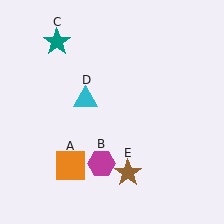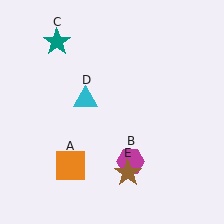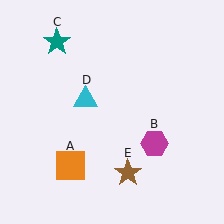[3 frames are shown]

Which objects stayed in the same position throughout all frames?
Orange square (object A) and teal star (object C) and cyan triangle (object D) and brown star (object E) remained stationary.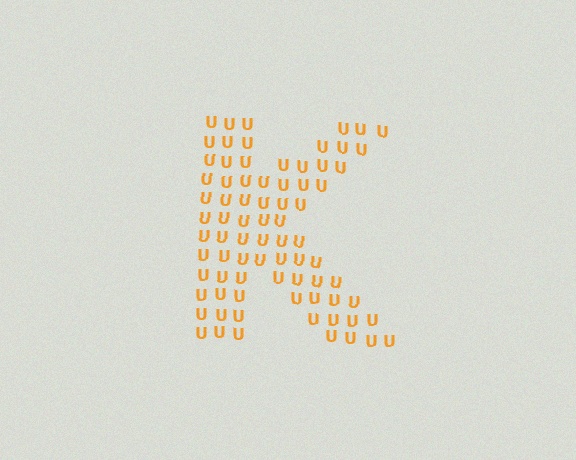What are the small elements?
The small elements are letter U's.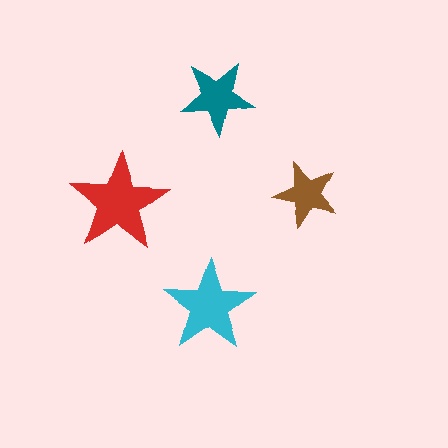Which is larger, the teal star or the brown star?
The teal one.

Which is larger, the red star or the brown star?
The red one.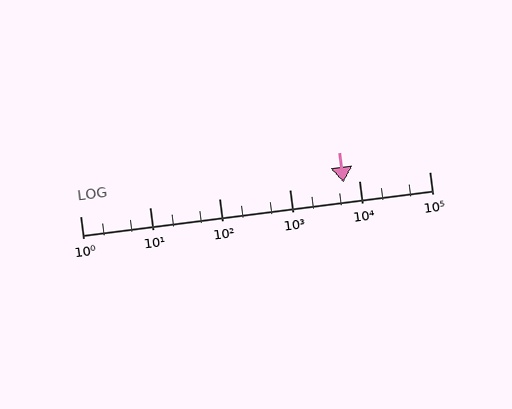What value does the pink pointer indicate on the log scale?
The pointer indicates approximately 5900.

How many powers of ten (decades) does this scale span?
The scale spans 5 decades, from 1 to 100000.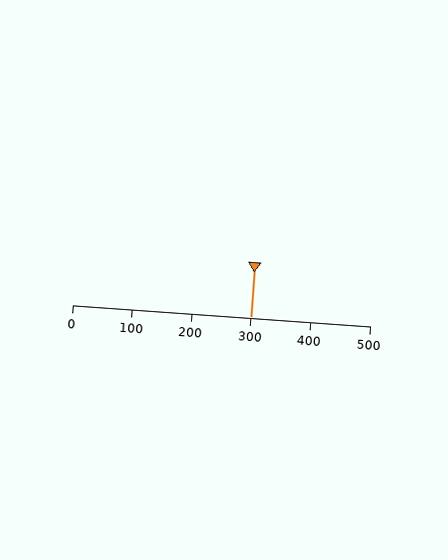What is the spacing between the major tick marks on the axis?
The major ticks are spaced 100 apart.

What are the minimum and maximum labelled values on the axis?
The axis runs from 0 to 500.